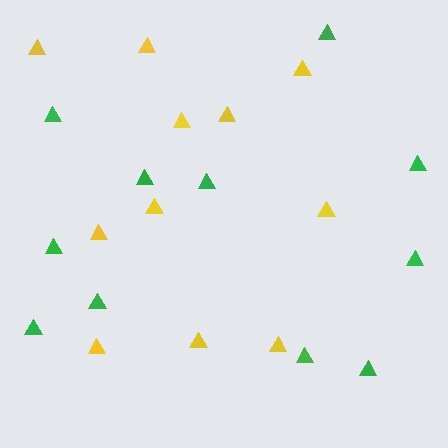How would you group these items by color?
There are 2 groups: one group of green triangles (11) and one group of yellow triangles (11).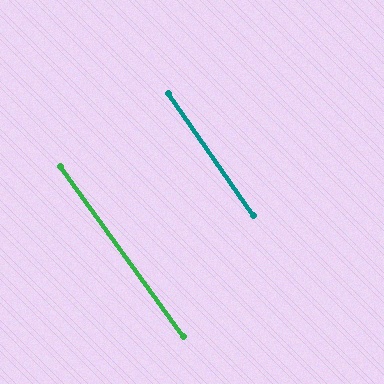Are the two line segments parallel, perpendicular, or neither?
Parallel — their directions differ by only 1.0°.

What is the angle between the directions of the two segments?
Approximately 1 degree.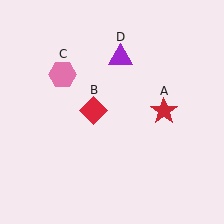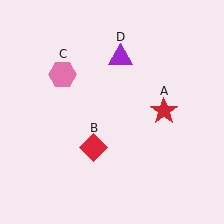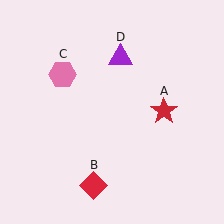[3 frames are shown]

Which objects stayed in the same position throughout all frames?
Red star (object A) and pink hexagon (object C) and purple triangle (object D) remained stationary.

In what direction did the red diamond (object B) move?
The red diamond (object B) moved down.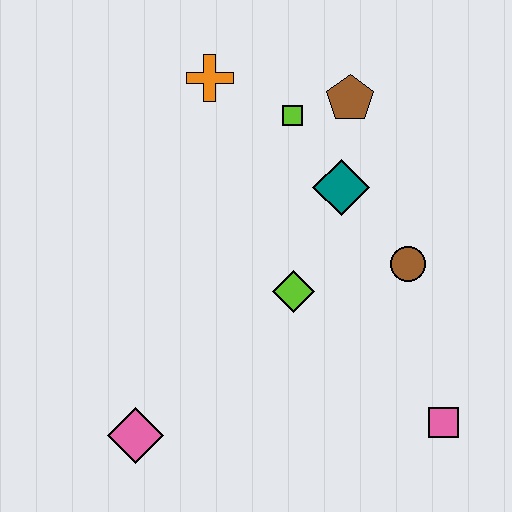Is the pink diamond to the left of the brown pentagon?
Yes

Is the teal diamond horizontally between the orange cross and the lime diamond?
No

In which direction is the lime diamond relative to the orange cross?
The lime diamond is below the orange cross.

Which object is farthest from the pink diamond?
The brown pentagon is farthest from the pink diamond.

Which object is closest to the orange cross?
The lime square is closest to the orange cross.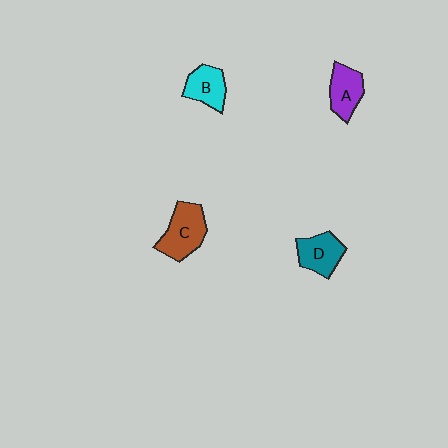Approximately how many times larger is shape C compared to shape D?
Approximately 1.3 times.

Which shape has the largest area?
Shape C (brown).